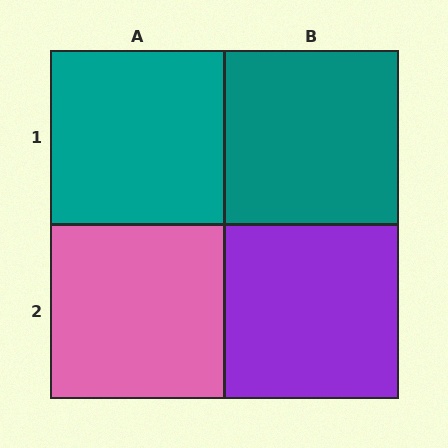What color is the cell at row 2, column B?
Purple.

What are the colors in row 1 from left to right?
Teal, teal.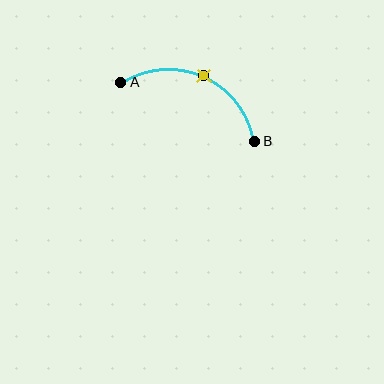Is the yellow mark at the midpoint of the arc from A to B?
Yes. The yellow mark lies on the arc at equal arc-length from both A and B — it is the arc midpoint.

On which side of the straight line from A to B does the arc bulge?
The arc bulges above the straight line connecting A and B.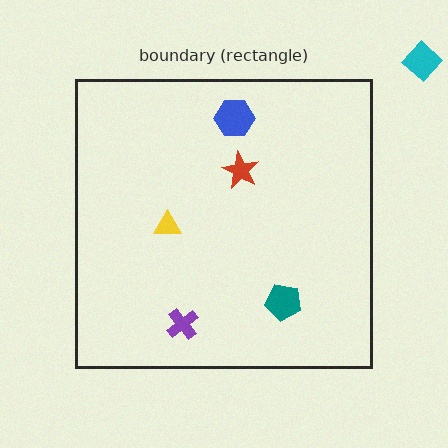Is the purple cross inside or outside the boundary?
Inside.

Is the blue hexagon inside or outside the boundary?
Inside.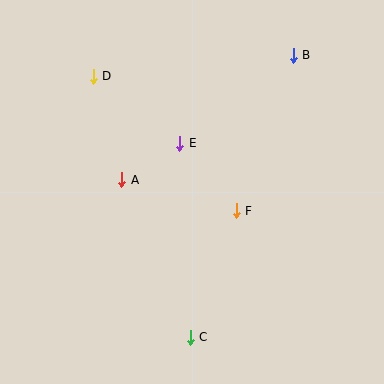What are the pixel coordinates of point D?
Point D is at (93, 76).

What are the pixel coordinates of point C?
Point C is at (190, 337).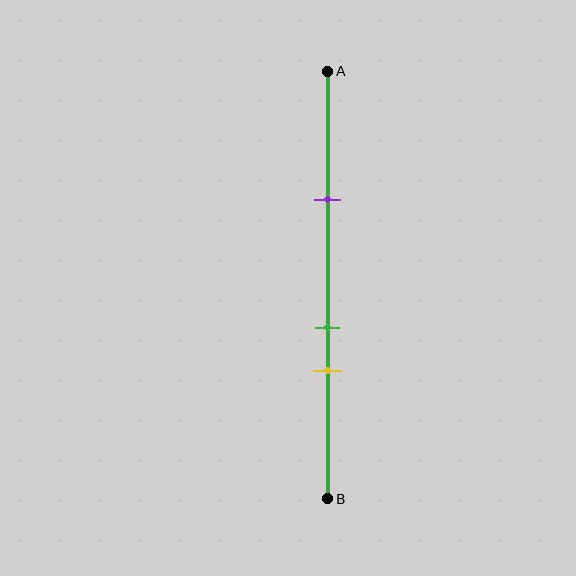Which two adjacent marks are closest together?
The green and yellow marks are the closest adjacent pair.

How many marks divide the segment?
There are 3 marks dividing the segment.